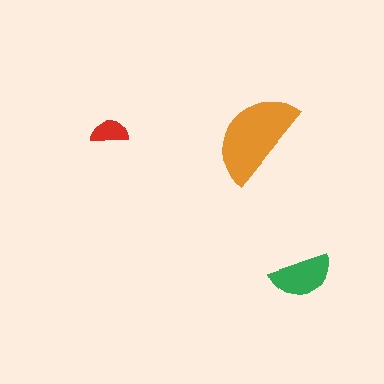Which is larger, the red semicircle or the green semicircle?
The green one.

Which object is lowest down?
The green semicircle is bottommost.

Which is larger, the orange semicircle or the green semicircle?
The orange one.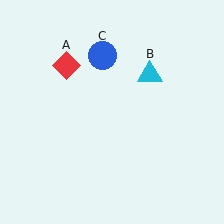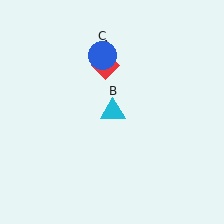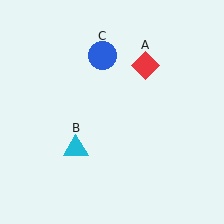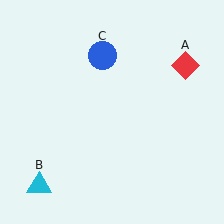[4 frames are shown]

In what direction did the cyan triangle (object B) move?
The cyan triangle (object B) moved down and to the left.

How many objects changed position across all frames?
2 objects changed position: red diamond (object A), cyan triangle (object B).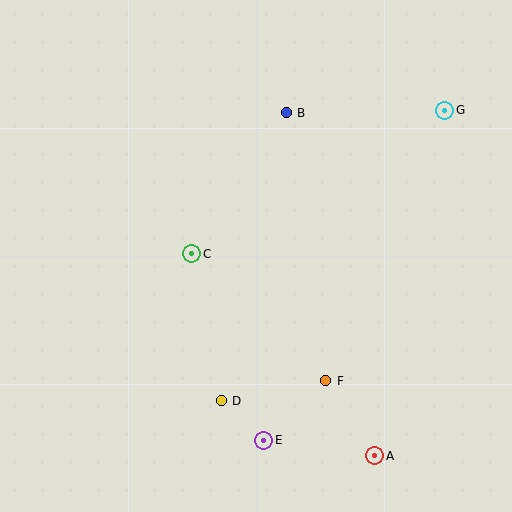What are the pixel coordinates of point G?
Point G is at (445, 110).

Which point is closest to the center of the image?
Point C at (192, 254) is closest to the center.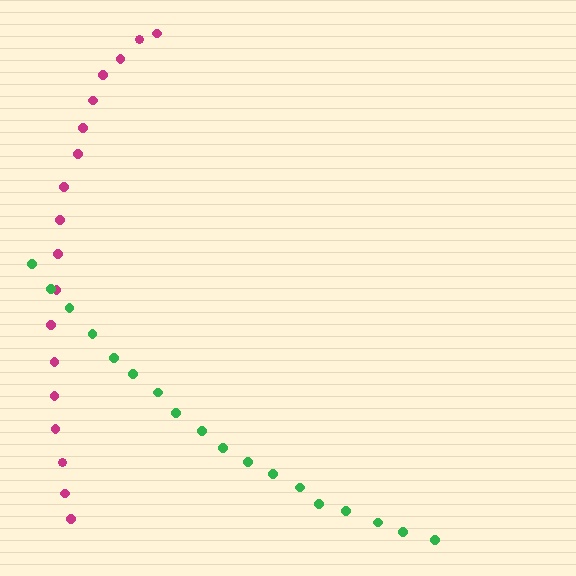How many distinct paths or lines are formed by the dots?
There are 2 distinct paths.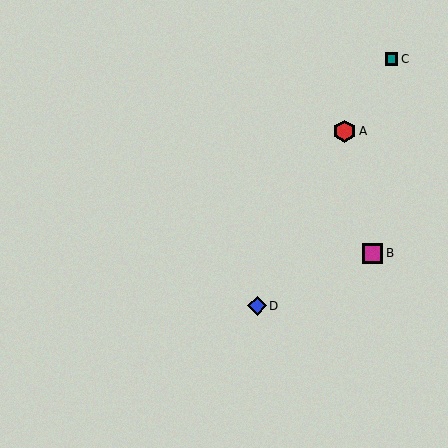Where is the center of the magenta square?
The center of the magenta square is at (373, 254).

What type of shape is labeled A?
Shape A is a red hexagon.